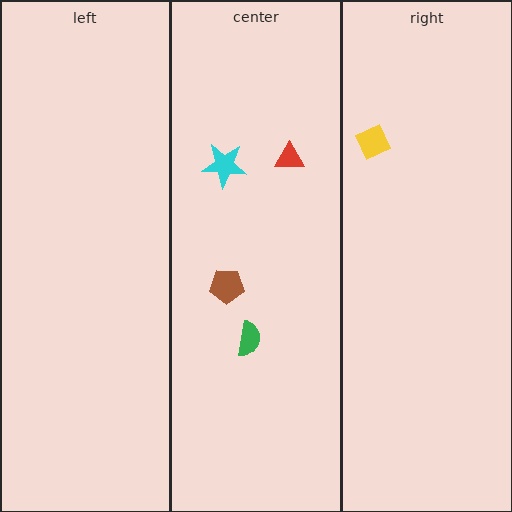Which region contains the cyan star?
The center region.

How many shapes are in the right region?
1.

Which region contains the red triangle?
The center region.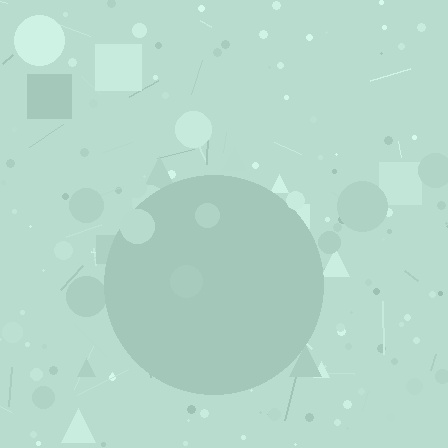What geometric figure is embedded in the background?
A circle is embedded in the background.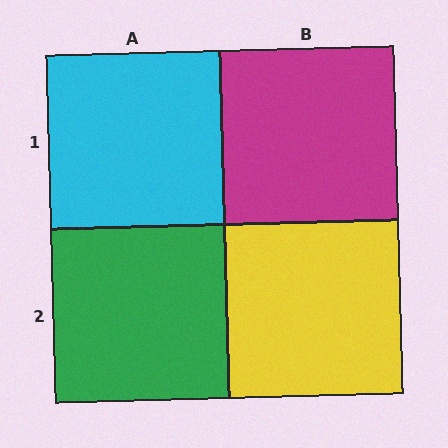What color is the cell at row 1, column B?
Magenta.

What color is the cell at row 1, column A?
Cyan.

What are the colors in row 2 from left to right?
Green, yellow.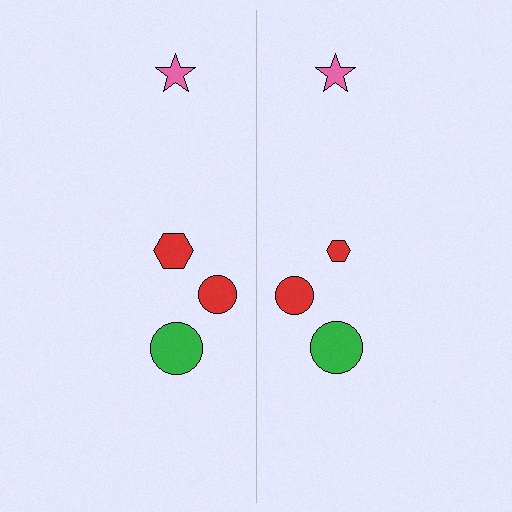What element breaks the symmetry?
The red hexagon on the right side has a different size than its mirror counterpart.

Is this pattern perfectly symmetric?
No, the pattern is not perfectly symmetric. The red hexagon on the right side has a different size than its mirror counterpart.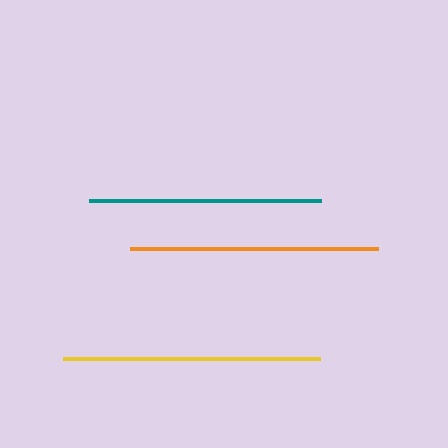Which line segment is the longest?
The yellow line is the longest at approximately 257 pixels.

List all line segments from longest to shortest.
From longest to shortest: yellow, orange, teal.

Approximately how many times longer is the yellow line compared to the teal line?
The yellow line is approximately 1.1 times the length of the teal line.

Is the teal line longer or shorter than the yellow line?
The yellow line is longer than the teal line.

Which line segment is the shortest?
The teal line is the shortest at approximately 232 pixels.